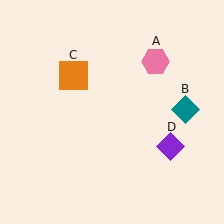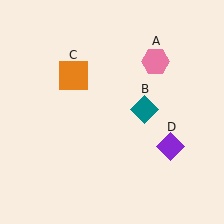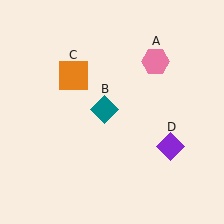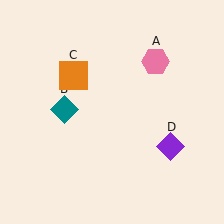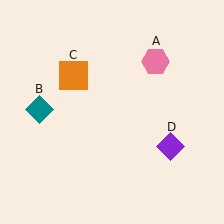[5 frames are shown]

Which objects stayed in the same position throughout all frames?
Pink hexagon (object A) and orange square (object C) and purple diamond (object D) remained stationary.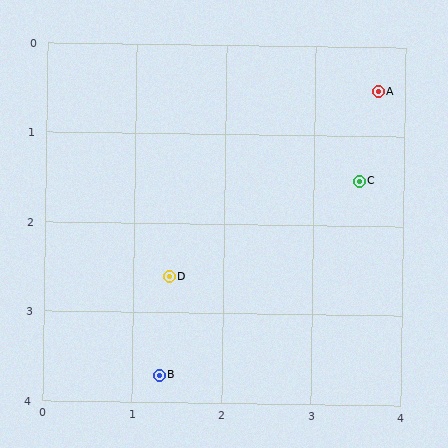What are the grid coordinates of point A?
Point A is at approximately (3.7, 0.5).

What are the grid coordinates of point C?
Point C is at approximately (3.5, 1.5).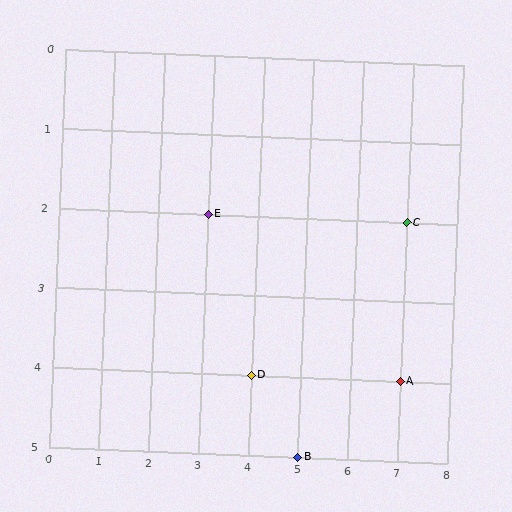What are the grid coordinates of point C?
Point C is at grid coordinates (7, 2).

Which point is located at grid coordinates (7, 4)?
Point A is at (7, 4).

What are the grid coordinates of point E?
Point E is at grid coordinates (3, 2).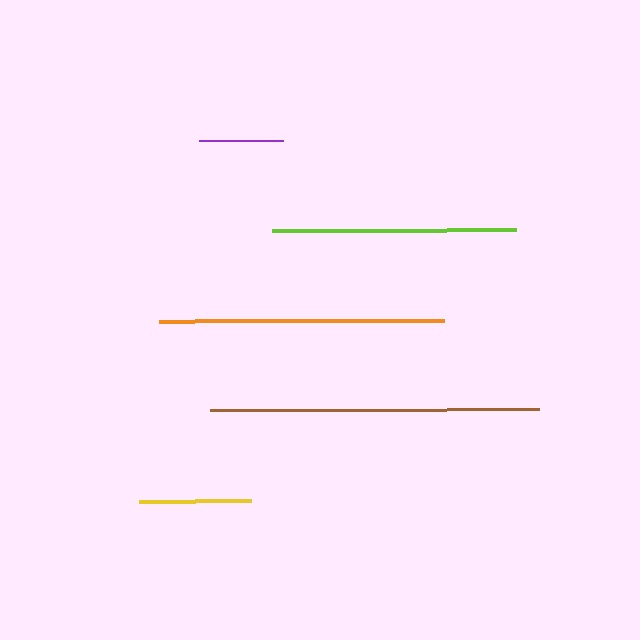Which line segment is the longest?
The brown line is the longest at approximately 329 pixels.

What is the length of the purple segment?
The purple segment is approximately 84 pixels long.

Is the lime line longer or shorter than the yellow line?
The lime line is longer than the yellow line.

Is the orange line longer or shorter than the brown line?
The brown line is longer than the orange line.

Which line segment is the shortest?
The purple line is the shortest at approximately 84 pixels.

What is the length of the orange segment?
The orange segment is approximately 285 pixels long.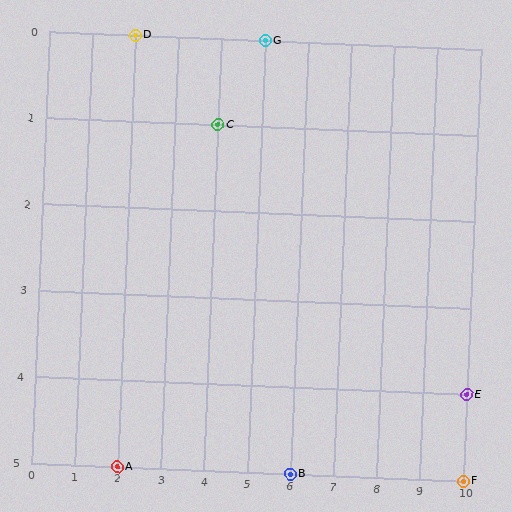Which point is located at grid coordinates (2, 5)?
Point A is at (2, 5).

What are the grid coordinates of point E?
Point E is at grid coordinates (10, 4).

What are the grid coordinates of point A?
Point A is at grid coordinates (2, 5).